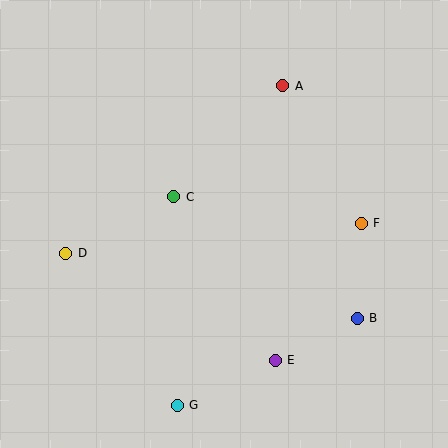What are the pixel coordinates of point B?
Point B is at (357, 318).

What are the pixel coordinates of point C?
Point C is at (174, 197).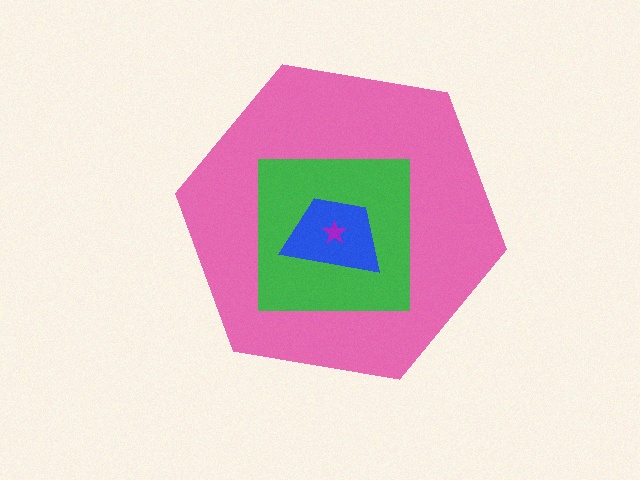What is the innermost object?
The purple star.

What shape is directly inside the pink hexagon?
The green square.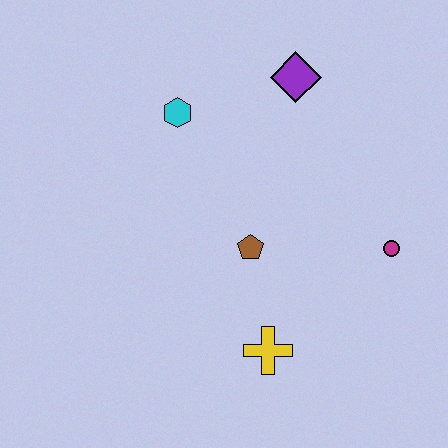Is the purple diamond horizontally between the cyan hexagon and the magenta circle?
Yes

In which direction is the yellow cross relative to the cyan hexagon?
The yellow cross is below the cyan hexagon.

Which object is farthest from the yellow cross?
The purple diamond is farthest from the yellow cross.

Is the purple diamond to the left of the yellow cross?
No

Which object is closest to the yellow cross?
The brown pentagon is closest to the yellow cross.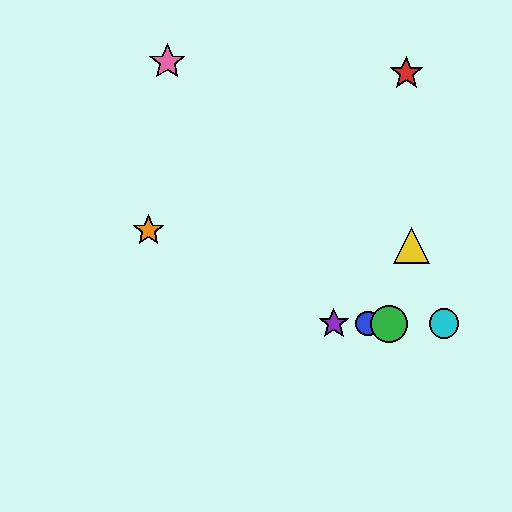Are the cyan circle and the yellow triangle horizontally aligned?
No, the cyan circle is at y≈324 and the yellow triangle is at y≈246.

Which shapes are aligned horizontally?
The blue circle, the green circle, the purple star, the cyan circle are aligned horizontally.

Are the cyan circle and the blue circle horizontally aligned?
Yes, both are at y≈324.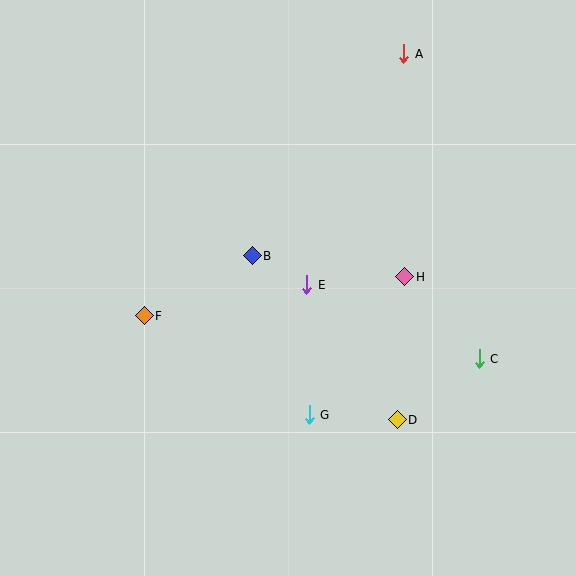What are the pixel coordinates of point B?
Point B is at (252, 256).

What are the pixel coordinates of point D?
Point D is at (397, 420).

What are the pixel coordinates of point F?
Point F is at (144, 316).